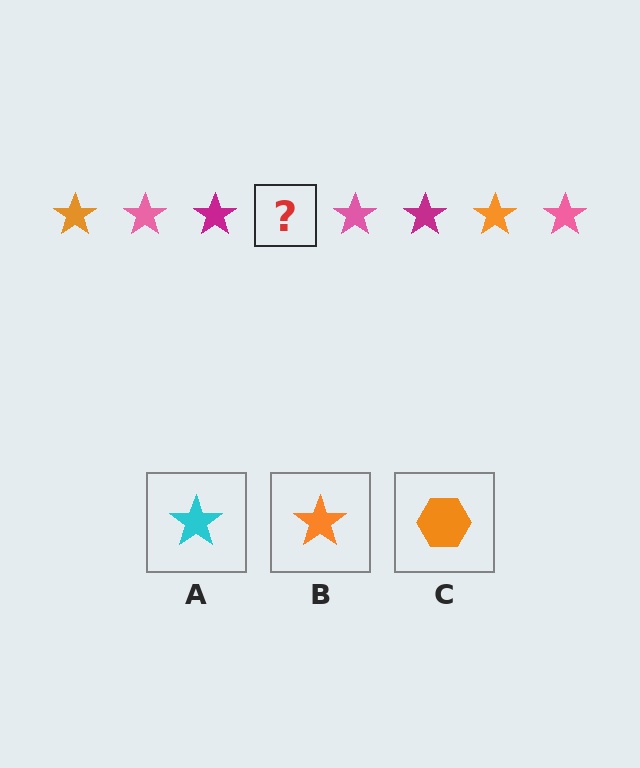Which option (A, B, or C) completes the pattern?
B.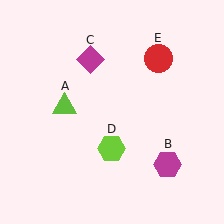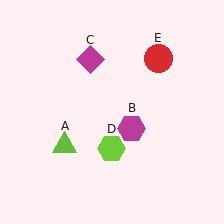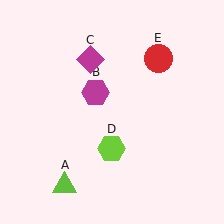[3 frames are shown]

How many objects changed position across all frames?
2 objects changed position: lime triangle (object A), magenta hexagon (object B).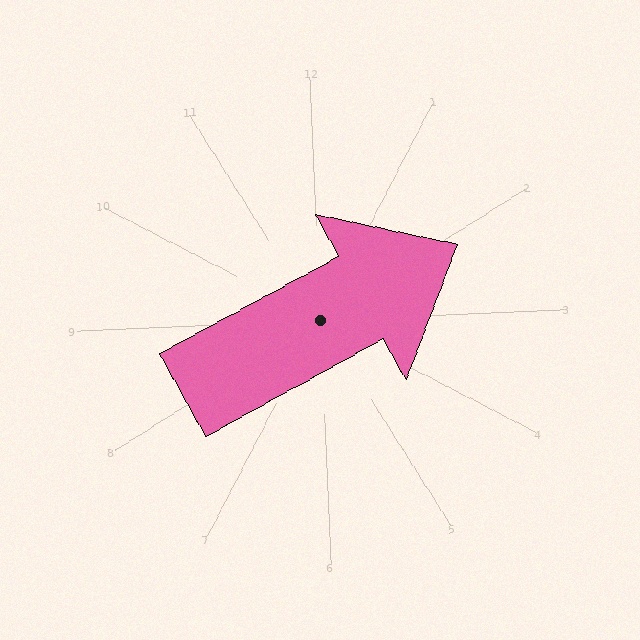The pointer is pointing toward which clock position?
Roughly 2 o'clock.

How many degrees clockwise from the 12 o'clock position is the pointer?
Approximately 64 degrees.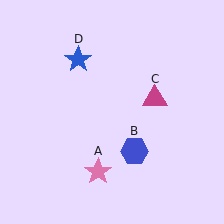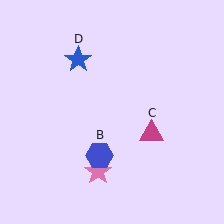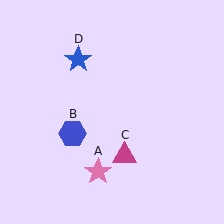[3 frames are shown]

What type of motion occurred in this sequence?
The blue hexagon (object B), magenta triangle (object C) rotated clockwise around the center of the scene.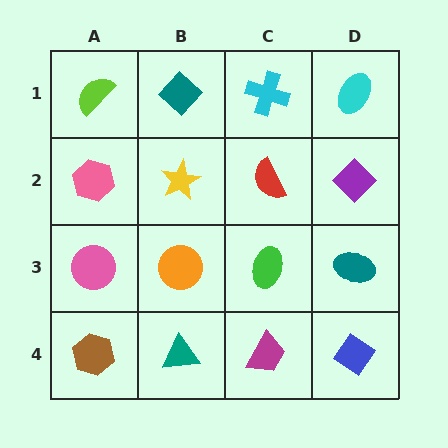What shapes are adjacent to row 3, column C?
A red semicircle (row 2, column C), a magenta trapezoid (row 4, column C), an orange circle (row 3, column B), a teal ellipse (row 3, column D).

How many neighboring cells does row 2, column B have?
4.